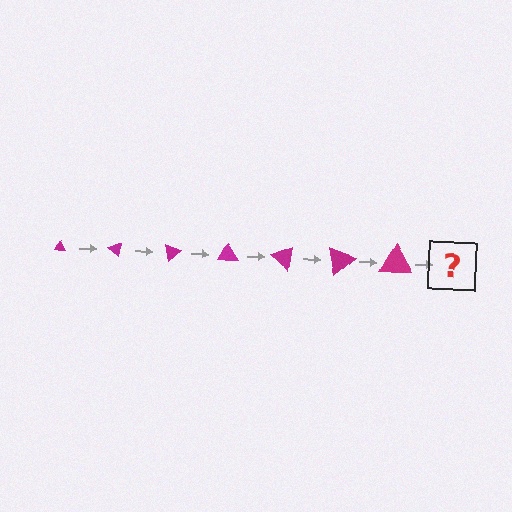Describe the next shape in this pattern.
It should be a triangle, larger than the previous one and rotated 280 degrees from the start.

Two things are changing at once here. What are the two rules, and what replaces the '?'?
The two rules are that the triangle grows larger each step and it rotates 40 degrees each step. The '?' should be a triangle, larger than the previous one and rotated 280 degrees from the start.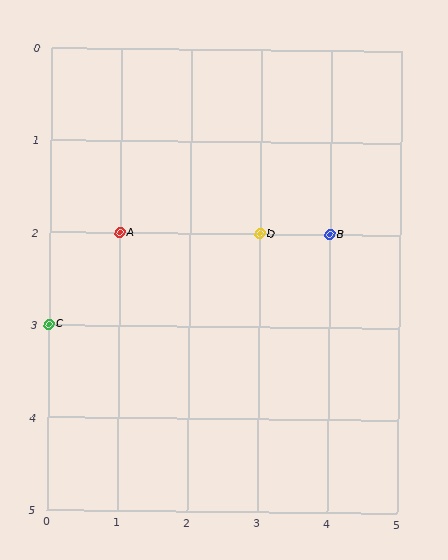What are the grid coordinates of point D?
Point D is at grid coordinates (3, 2).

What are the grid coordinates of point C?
Point C is at grid coordinates (0, 3).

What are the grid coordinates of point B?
Point B is at grid coordinates (4, 2).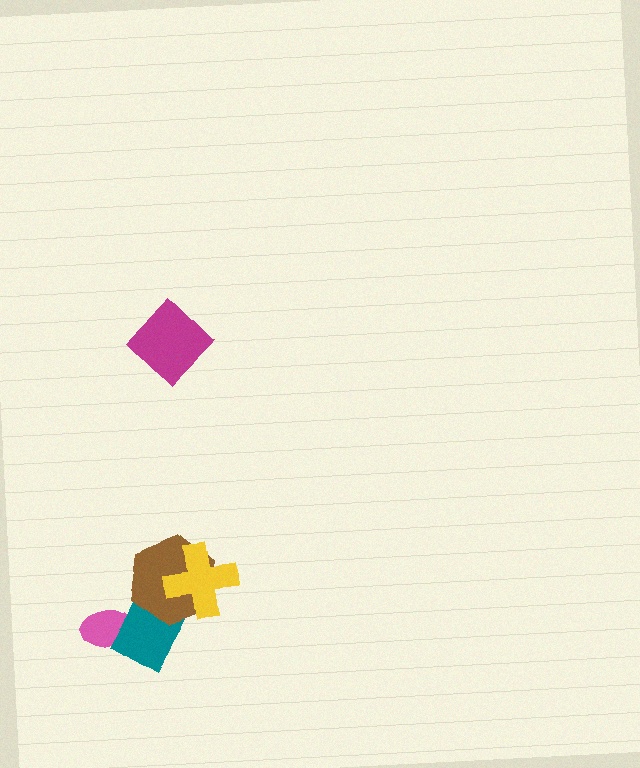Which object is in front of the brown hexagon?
The yellow cross is in front of the brown hexagon.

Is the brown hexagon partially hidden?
Yes, it is partially covered by another shape.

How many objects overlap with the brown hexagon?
2 objects overlap with the brown hexagon.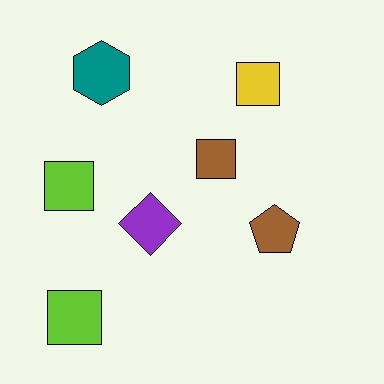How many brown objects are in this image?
There are 2 brown objects.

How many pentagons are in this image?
There is 1 pentagon.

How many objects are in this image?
There are 7 objects.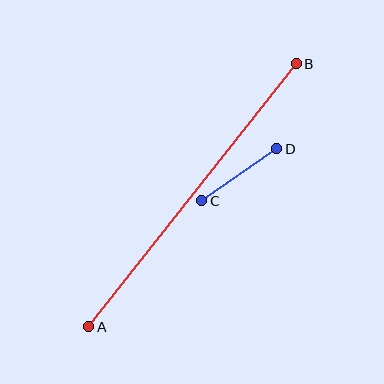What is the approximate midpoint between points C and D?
The midpoint is at approximately (239, 175) pixels.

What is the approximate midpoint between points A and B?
The midpoint is at approximately (193, 195) pixels.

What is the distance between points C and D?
The distance is approximately 91 pixels.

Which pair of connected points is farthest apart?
Points A and B are farthest apart.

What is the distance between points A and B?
The distance is approximately 335 pixels.